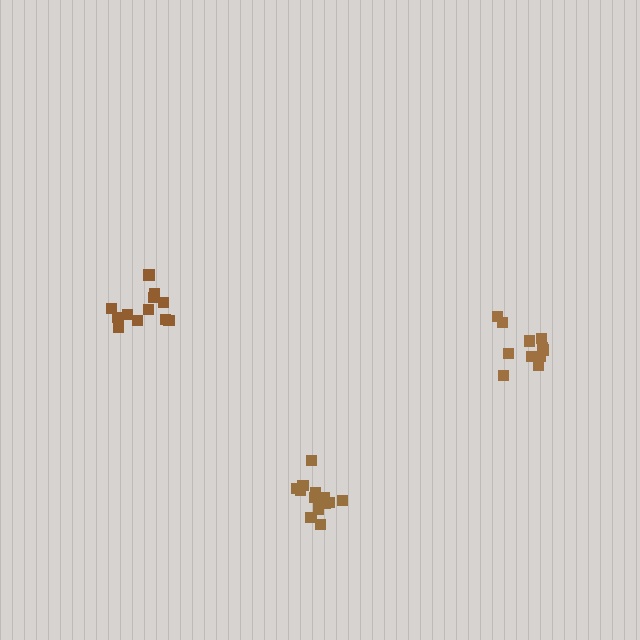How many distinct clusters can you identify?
There are 3 distinct clusters.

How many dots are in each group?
Group 1: 12 dots, Group 2: 11 dots, Group 3: 14 dots (37 total).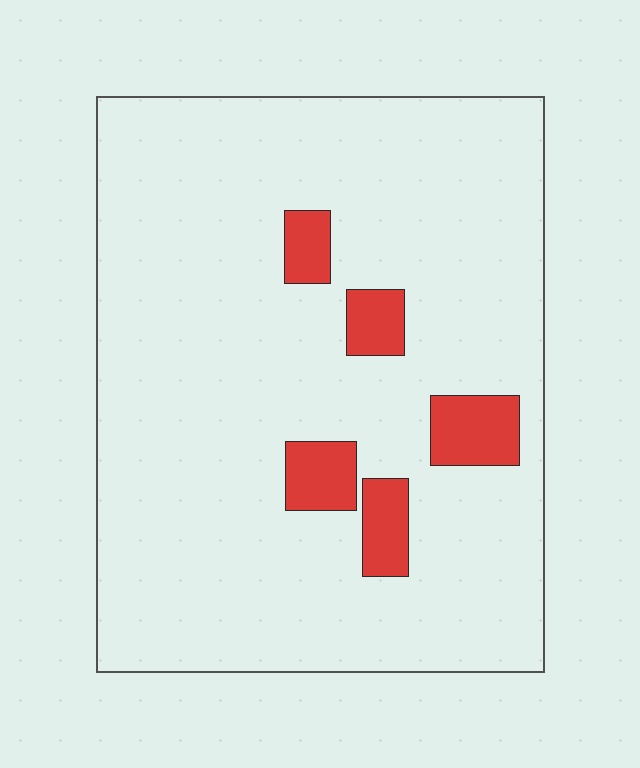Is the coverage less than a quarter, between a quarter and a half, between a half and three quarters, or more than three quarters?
Less than a quarter.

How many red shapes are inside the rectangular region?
5.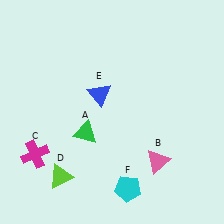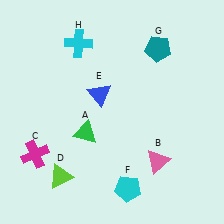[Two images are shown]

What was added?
A teal pentagon (G), a cyan cross (H) were added in Image 2.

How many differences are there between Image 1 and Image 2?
There are 2 differences between the two images.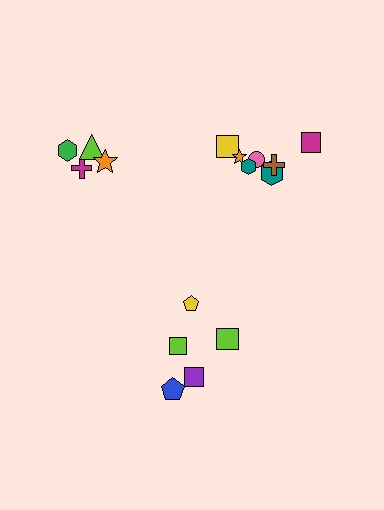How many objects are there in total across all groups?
There are 16 objects.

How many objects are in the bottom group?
There are 5 objects.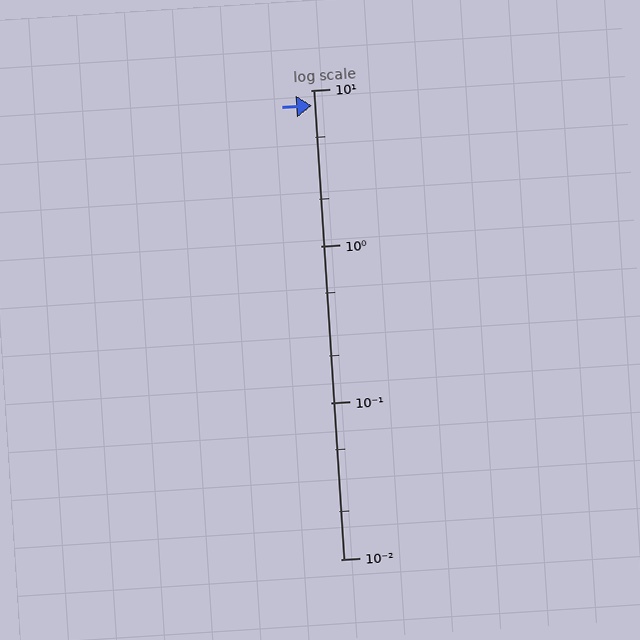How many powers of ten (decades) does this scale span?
The scale spans 3 decades, from 0.01 to 10.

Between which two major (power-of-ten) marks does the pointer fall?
The pointer is between 1 and 10.